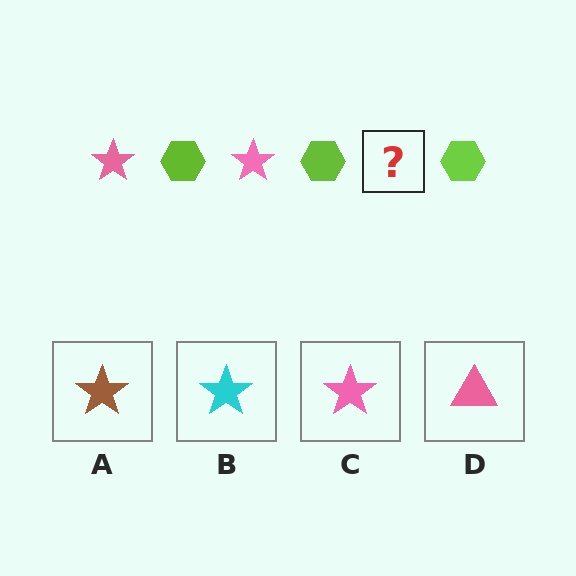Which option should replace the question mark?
Option C.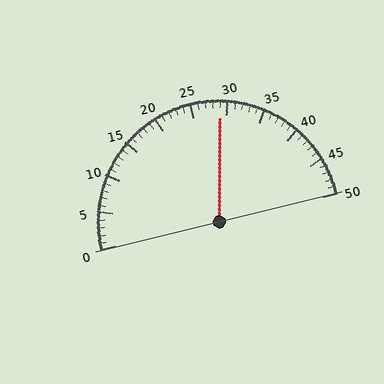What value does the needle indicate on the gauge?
The needle indicates approximately 29.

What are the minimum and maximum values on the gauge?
The gauge ranges from 0 to 50.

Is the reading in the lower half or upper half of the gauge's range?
The reading is in the upper half of the range (0 to 50).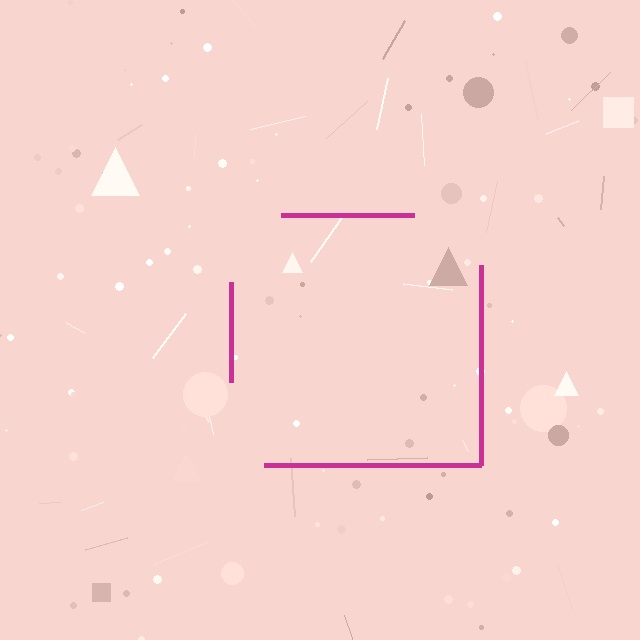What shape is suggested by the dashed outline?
The dashed outline suggests a square.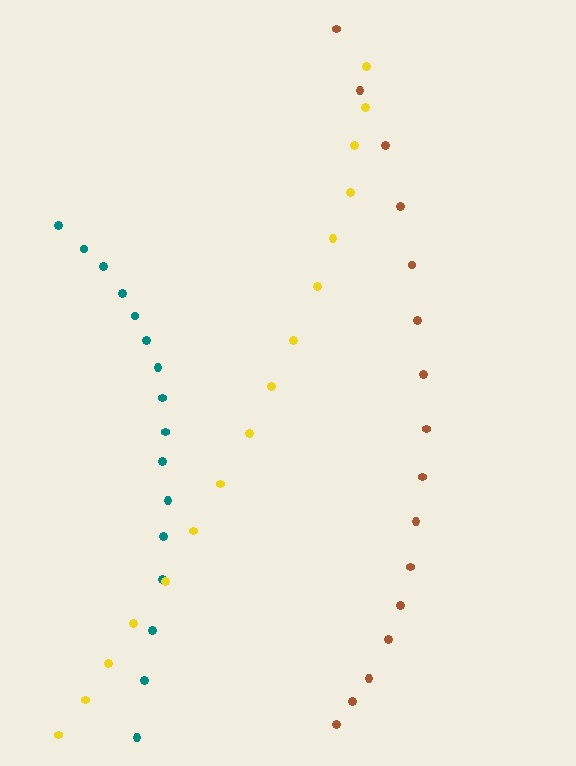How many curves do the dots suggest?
There are 3 distinct paths.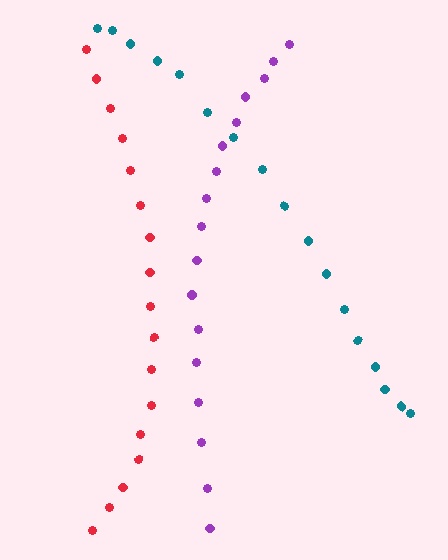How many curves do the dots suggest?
There are 3 distinct paths.